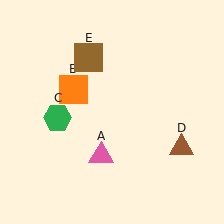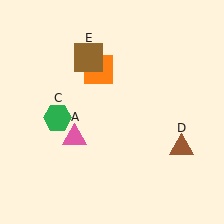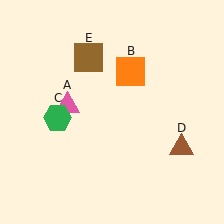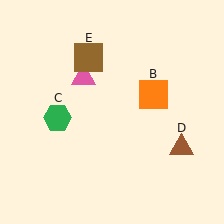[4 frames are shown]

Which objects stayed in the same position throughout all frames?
Green hexagon (object C) and brown triangle (object D) and brown square (object E) remained stationary.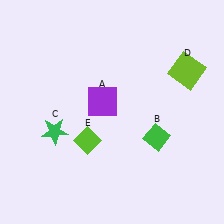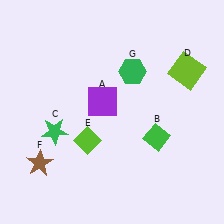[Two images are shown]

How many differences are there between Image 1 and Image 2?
There are 2 differences between the two images.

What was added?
A brown star (F), a green hexagon (G) were added in Image 2.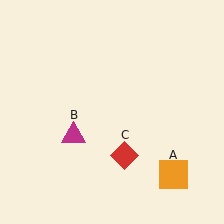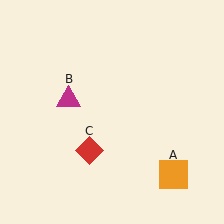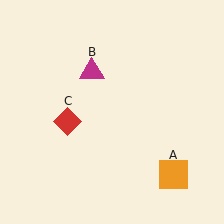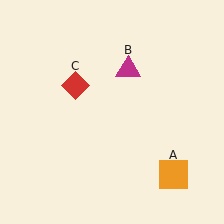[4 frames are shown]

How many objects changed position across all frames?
2 objects changed position: magenta triangle (object B), red diamond (object C).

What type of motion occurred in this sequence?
The magenta triangle (object B), red diamond (object C) rotated clockwise around the center of the scene.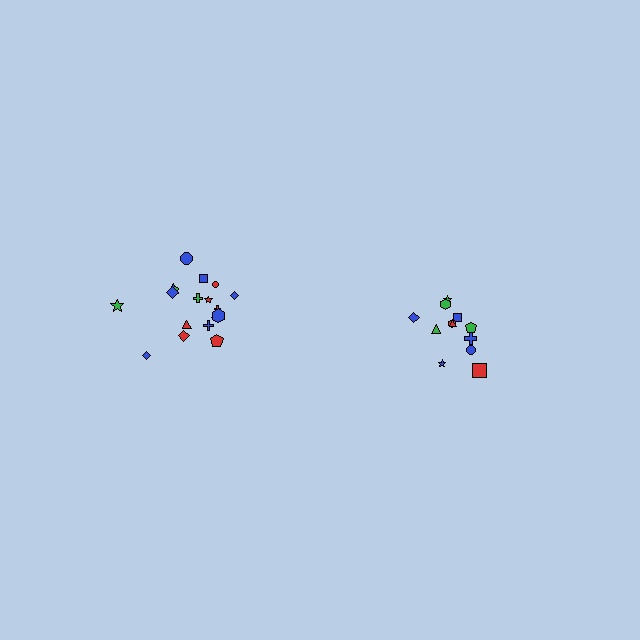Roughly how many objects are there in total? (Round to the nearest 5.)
Roughly 30 objects in total.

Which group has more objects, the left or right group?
The left group.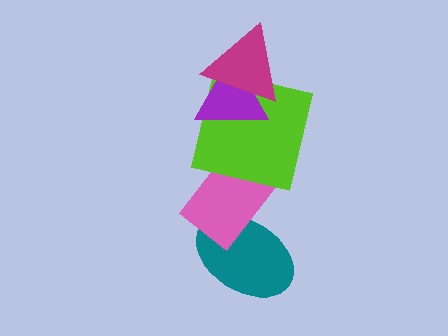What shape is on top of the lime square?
The purple triangle is on top of the lime square.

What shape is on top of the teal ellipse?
The pink rectangle is on top of the teal ellipse.